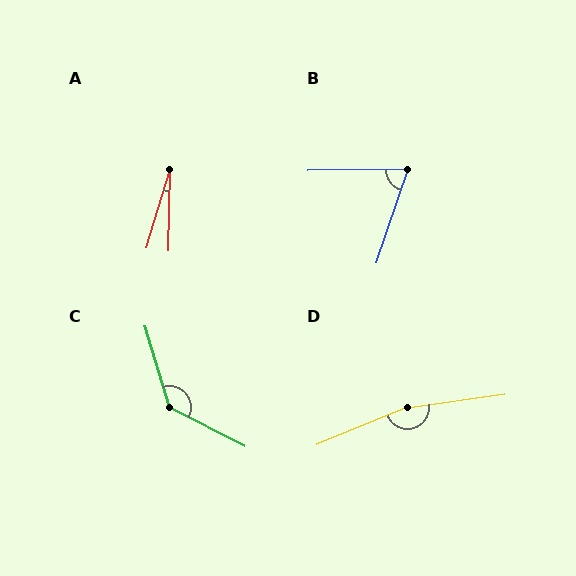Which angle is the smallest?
A, at approximately 16 degrees.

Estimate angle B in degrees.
Approximately 71 degrees.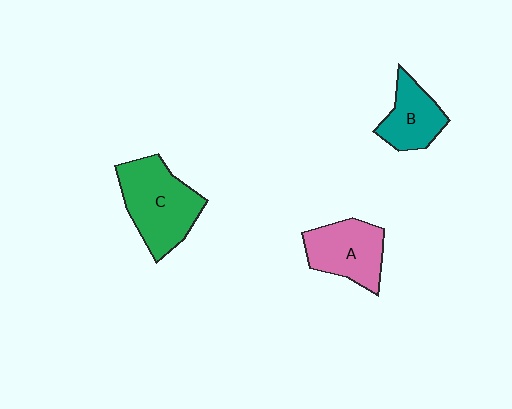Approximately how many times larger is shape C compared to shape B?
Approximately 1.6 times.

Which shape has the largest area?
Shape C (green).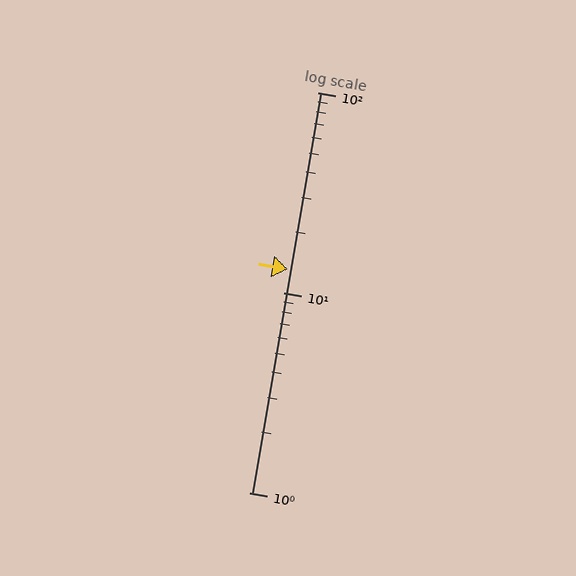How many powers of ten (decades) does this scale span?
The scale spans 2 decades, from 1 to 100.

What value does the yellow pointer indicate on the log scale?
The pointer indicates approximately 13.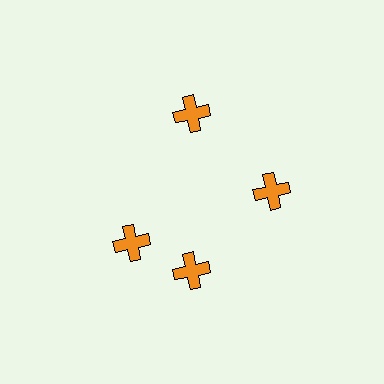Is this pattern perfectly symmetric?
No. The 4 orange crosses are arranged in a ring, but one element near the 9 o'clock position is rotated out of alignment along the ring, breaking the 4-fold rotational symmetry.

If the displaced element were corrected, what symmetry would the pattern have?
It would have 4-fold rotational symmetry — the pattern would map onto itself every 90 degrees.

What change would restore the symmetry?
The symmetry would be restored by rotating it back into even spacing with its neighbors so that all 4 crosses sit at equal angles and equal distance from the center.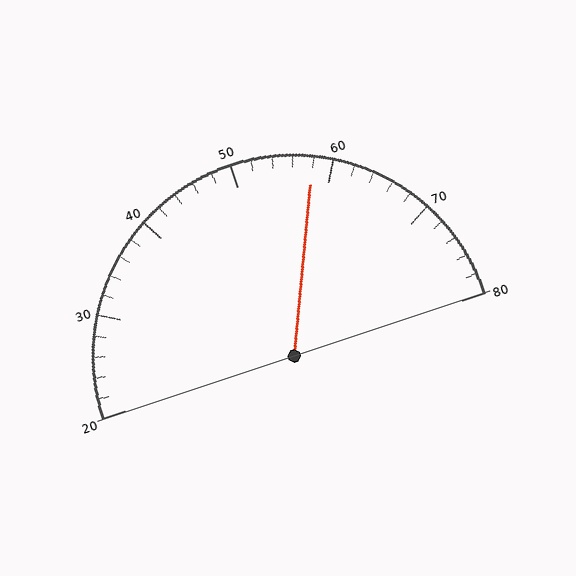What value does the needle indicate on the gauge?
The needle indicates approximately 58.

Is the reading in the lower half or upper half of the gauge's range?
The reading is in the upper half of the range (20 to 80).